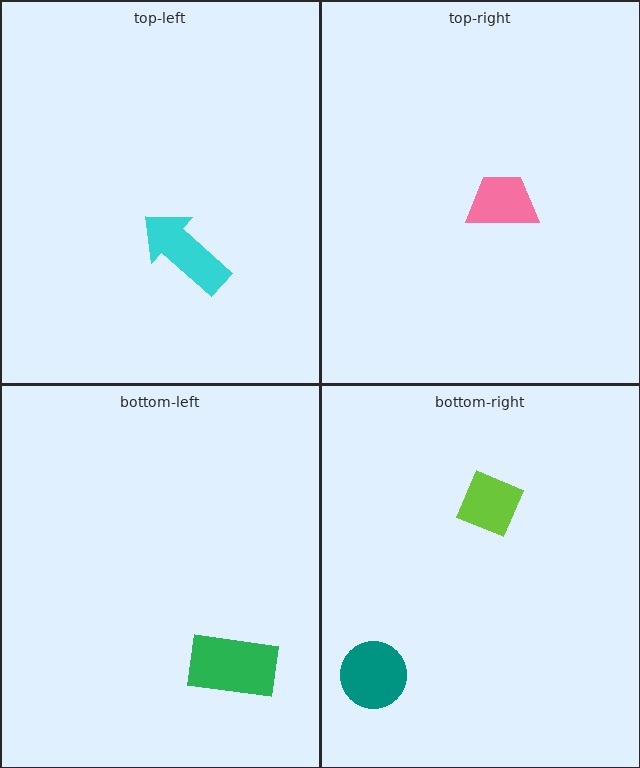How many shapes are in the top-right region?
1.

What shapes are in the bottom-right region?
The lime diamond, the teal circle.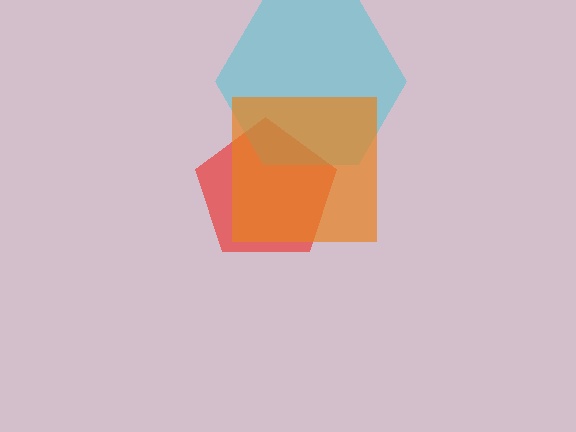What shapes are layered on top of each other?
The layered shapes are: a red pentagon, a cyan hexagon, an orange square.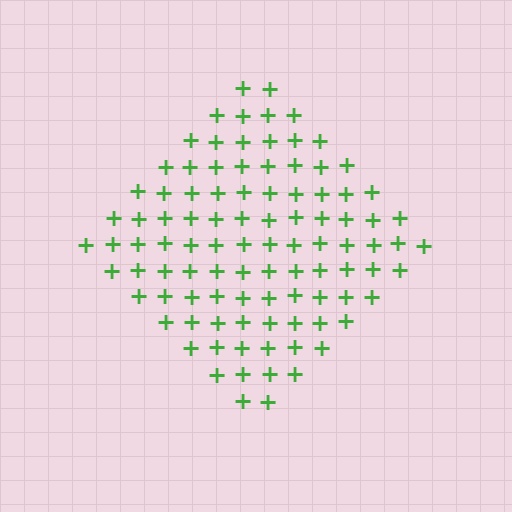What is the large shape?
The large shape is a diamond.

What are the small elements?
The small elements are plus signs.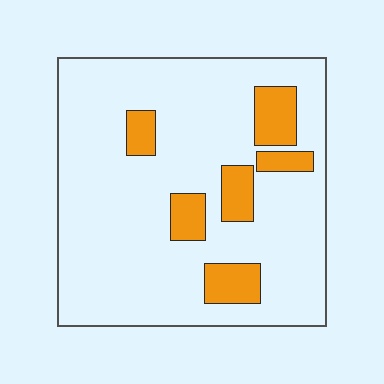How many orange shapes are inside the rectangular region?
6.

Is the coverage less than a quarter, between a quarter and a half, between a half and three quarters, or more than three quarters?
Less than a quarter.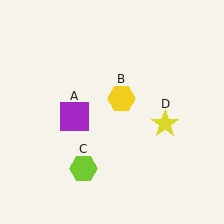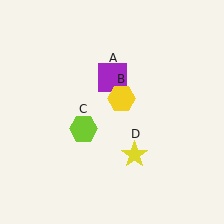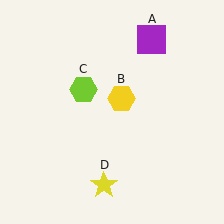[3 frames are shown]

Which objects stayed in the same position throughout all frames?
Yellow hexagon (object B) remained stationary.